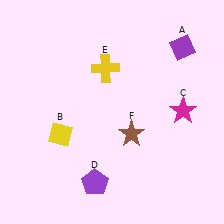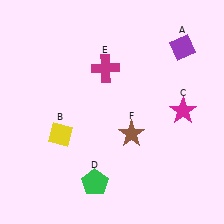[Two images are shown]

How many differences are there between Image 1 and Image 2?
There are 2 differences between the two images.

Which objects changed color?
D changed from purple to green. E changed from yellow to magenta.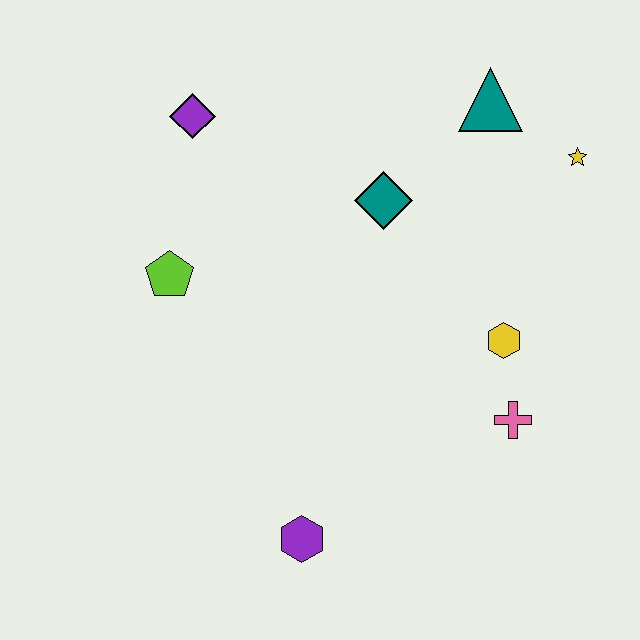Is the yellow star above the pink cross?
Yes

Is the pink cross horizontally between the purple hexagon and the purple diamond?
No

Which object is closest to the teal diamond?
The teal triangle is closest to the teal diamond.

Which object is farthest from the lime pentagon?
The yellow star is farthest from the lime pentagon.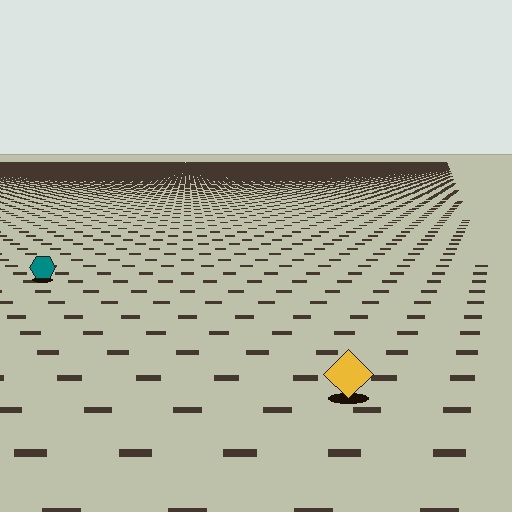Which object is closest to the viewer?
The yellow diamond is closest. The texture marks near it are larger and more spread out.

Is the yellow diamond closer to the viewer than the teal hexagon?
Yes. The yellow diamond is closer — you can tell from the texture gradient: the ground texture is coarser near it.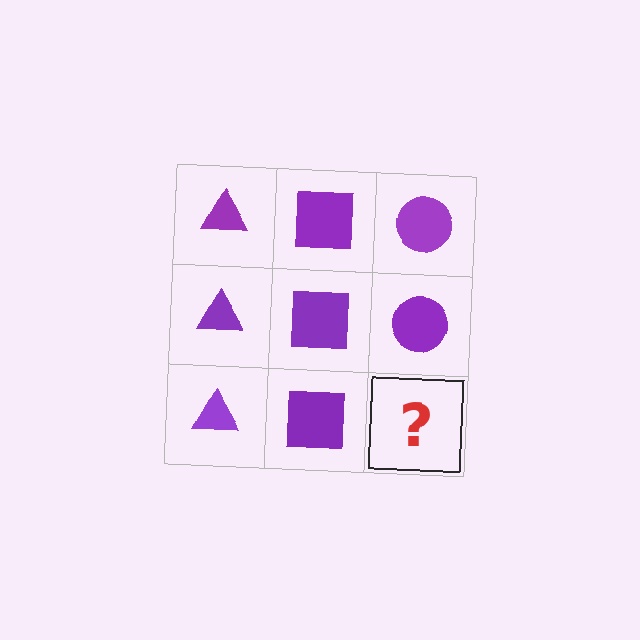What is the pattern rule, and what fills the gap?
The rule is that each column has a consistent shape. The gap should be filled with a purple circle.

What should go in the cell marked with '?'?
The missing cell should contain a purple circle.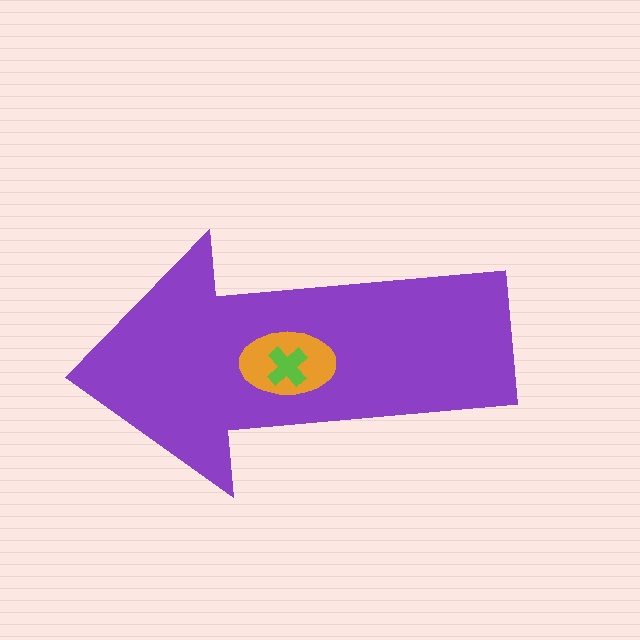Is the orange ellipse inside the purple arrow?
Yes.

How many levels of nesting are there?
3.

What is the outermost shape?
The purple arrow.